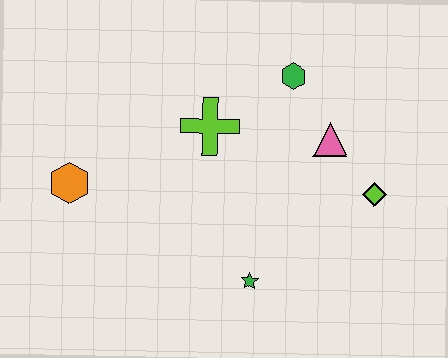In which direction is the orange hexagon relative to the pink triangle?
The orange hexagon is to the left of the pink triangle.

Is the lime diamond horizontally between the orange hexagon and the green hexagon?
No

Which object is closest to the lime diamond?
The pink triangle is closest to the lime diamond.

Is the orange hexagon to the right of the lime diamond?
No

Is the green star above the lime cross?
No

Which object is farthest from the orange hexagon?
The lime diamond is farthest from the orange hexagon.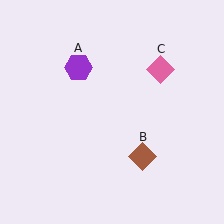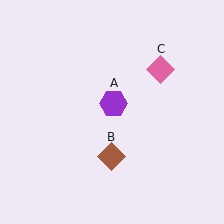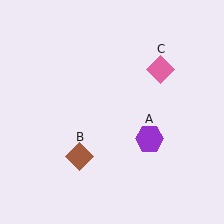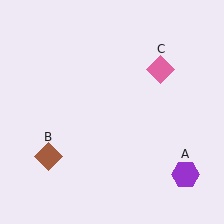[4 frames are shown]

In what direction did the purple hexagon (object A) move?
The purple hexagon (object A) moved down and to the right.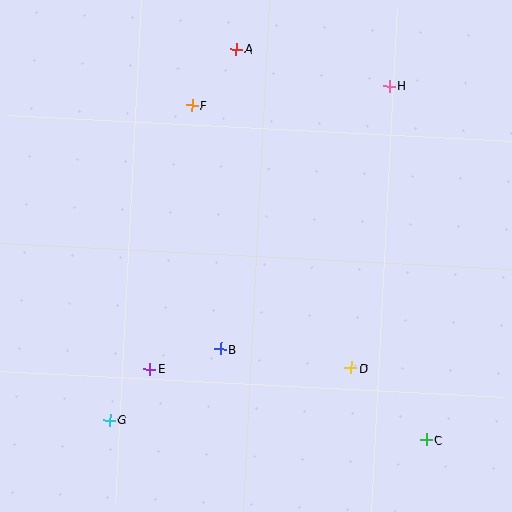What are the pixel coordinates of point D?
Point D is at (351, 368).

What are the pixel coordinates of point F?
Point F is at (192, 105).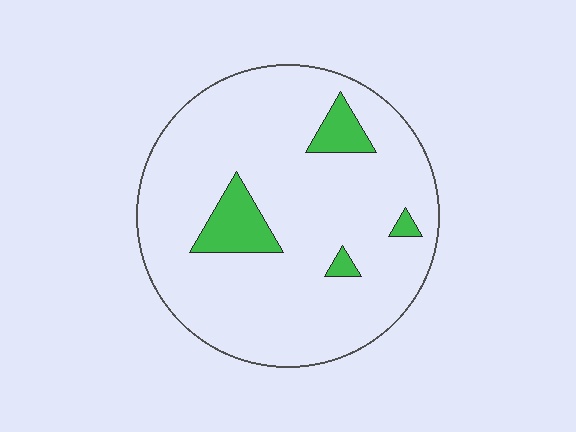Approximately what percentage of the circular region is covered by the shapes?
Approximately 10%.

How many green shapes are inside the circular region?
4.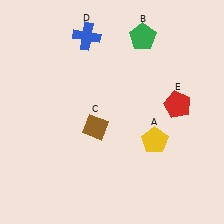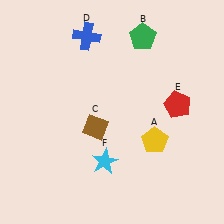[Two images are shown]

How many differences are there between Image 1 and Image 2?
There is 1 difference between the two images.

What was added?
A cyan star (F) was added in Image 2.